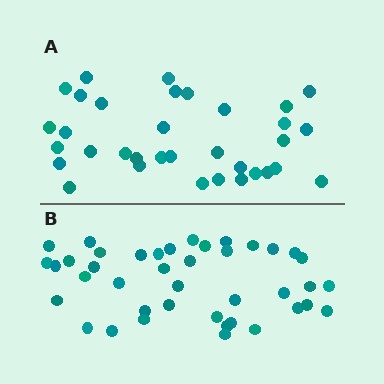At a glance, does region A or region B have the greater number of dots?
Region B (the bottom region) has more dots.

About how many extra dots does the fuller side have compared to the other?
Region B has roughly 8 or so more dots than region A.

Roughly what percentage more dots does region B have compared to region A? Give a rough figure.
About 20% more.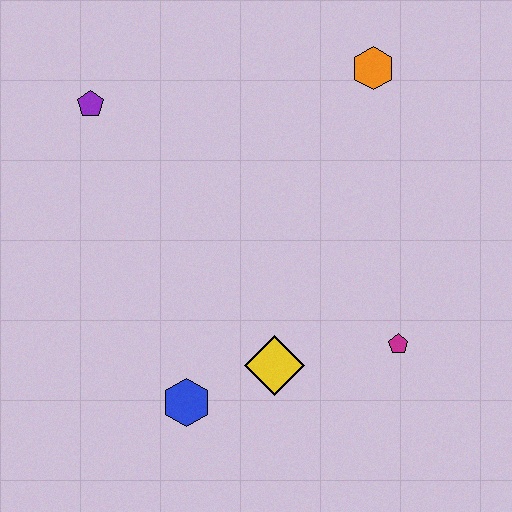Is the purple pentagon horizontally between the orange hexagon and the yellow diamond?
No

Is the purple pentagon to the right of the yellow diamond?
No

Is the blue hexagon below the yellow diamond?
Yes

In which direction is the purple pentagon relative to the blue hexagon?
The purple pentagon is above the blue hexagon.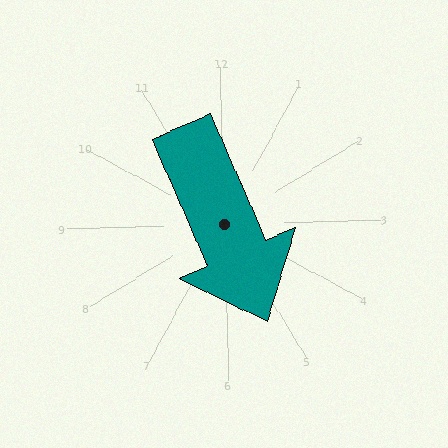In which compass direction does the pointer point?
South.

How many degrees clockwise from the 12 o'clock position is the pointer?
Approximately 158 degrees.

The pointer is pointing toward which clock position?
Roughly 5 o'clock.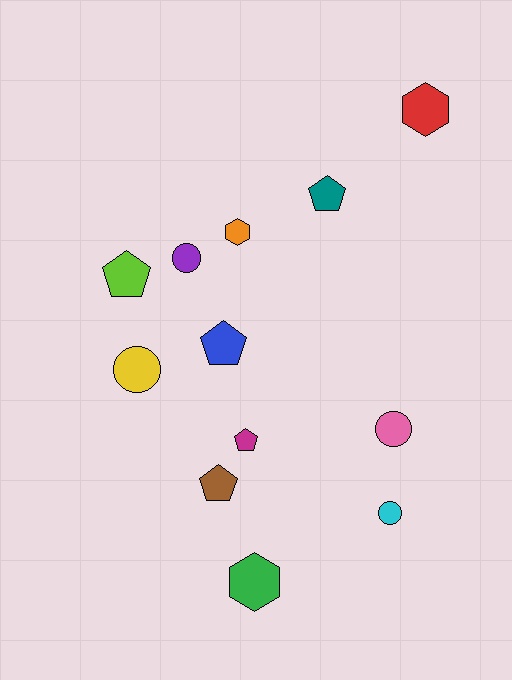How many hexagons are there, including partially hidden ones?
There are 3 hexagons.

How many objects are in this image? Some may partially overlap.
There are 12 objects.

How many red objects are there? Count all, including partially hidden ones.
There is 1 red object.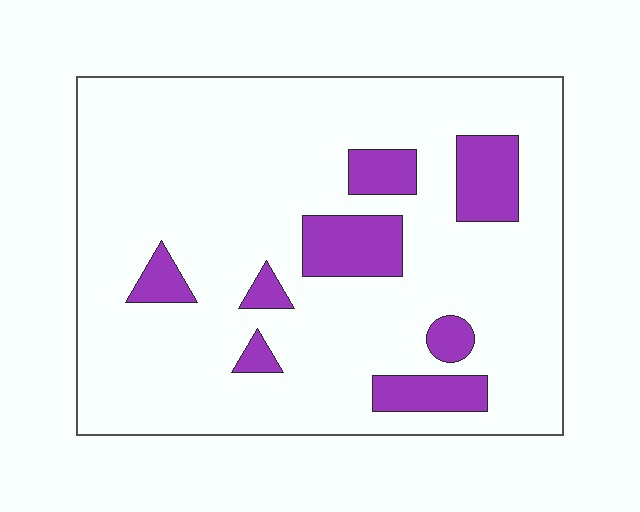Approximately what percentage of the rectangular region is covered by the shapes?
Approximately 15%.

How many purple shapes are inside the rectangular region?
8.